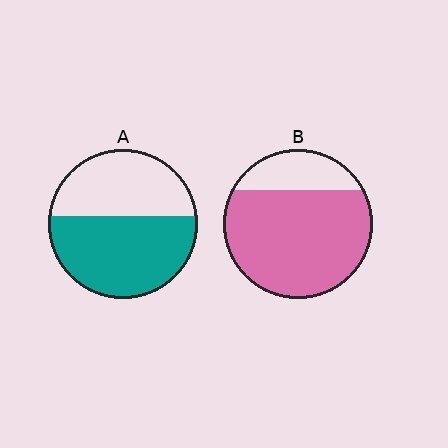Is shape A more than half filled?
Yes.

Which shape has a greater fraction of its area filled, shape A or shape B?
Shape B.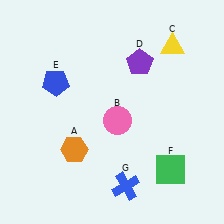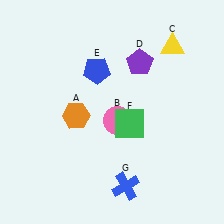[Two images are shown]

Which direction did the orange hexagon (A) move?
The orange hexagon (A) moved up.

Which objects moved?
The objects that moved are: the orange hexagon (A), the blue pentagon (E), the green square (F).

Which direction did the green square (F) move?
The green square (F) moved up.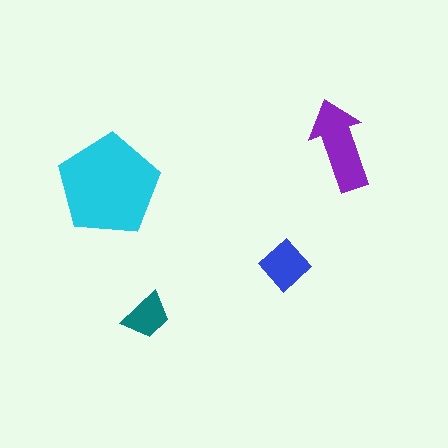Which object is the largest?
The cyan pentagon.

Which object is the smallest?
The teal trapezoid.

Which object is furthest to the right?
The purple arrow is rightmost.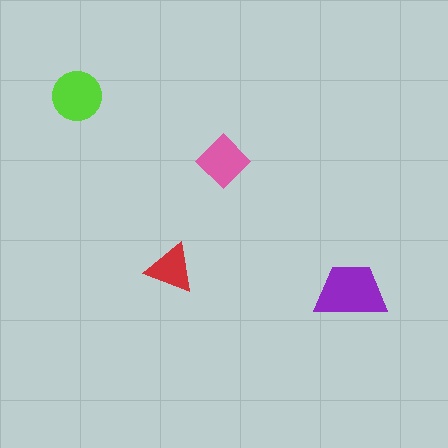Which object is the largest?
The purple trapezoid.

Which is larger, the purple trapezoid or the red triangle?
The purple trapezoid.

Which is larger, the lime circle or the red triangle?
The lime circle.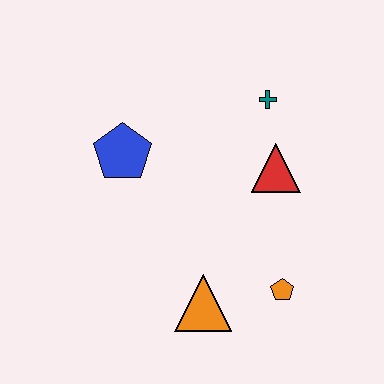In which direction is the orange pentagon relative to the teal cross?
The orange pentagon is below the teal cross.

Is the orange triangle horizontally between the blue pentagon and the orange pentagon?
Yes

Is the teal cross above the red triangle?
Yes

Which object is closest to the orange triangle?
The orange pentagon is closest to the orange triangle.